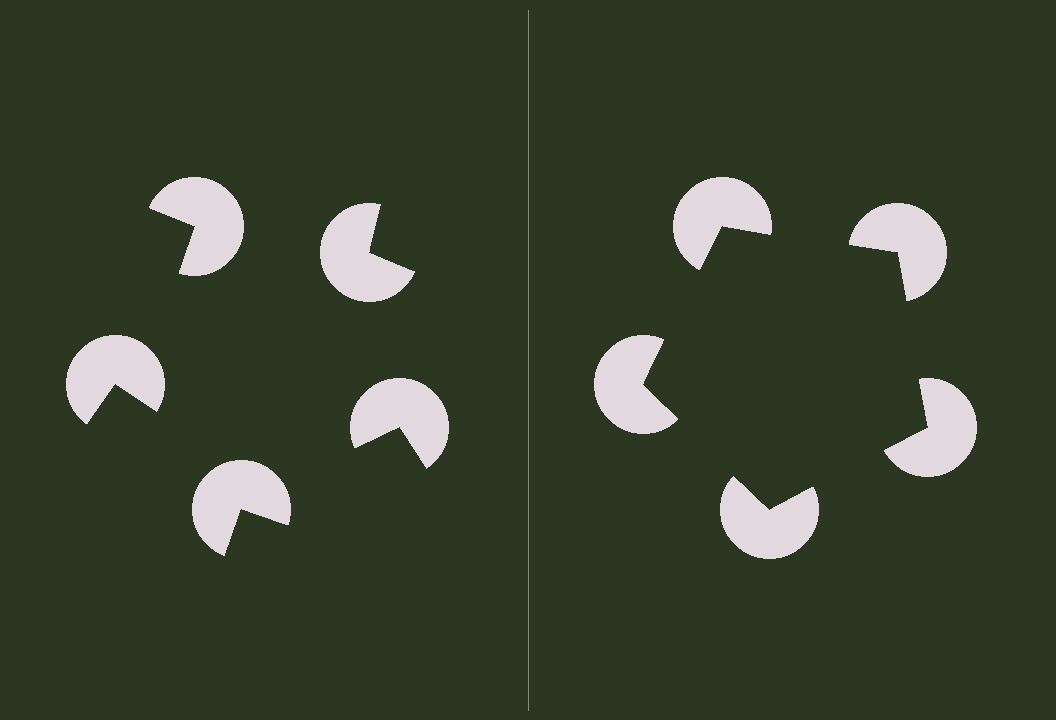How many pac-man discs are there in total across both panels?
10 — 5 on each side.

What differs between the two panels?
The pac-man discs are positioned identically on both sides; only the wedge orientations differ. On the right they align to a pentagon; on the left they are misaligned.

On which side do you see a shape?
An illusory pentagon appears on the right side. On the left side the wedge cuts are rotated, so no coherent shape forms.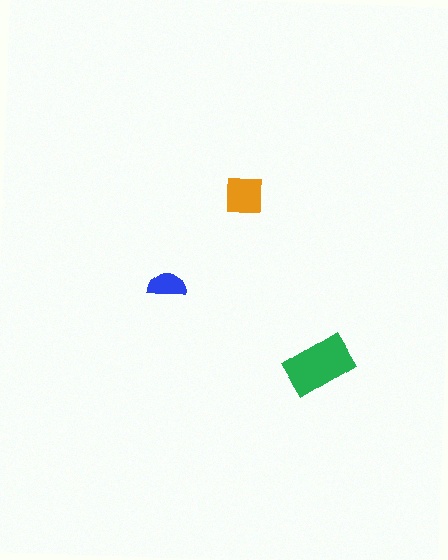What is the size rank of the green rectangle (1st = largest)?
1st.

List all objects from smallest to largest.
The blue semicircle, the orange square, the green rectangle.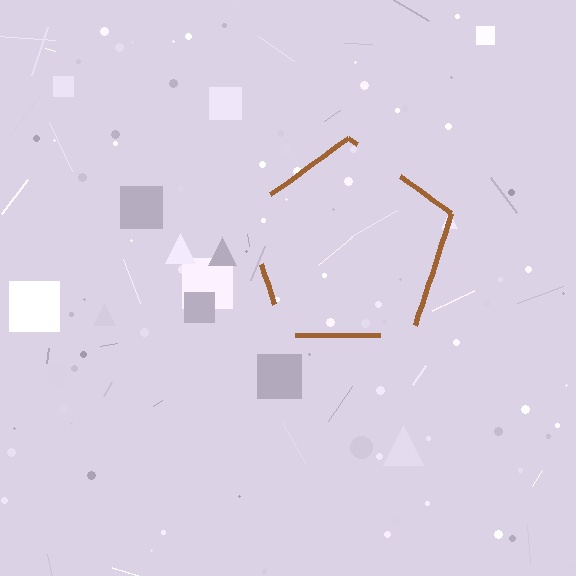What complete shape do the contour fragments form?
The contour fragments form a pentagon.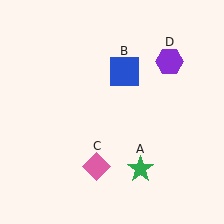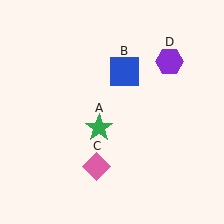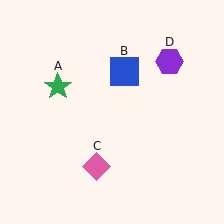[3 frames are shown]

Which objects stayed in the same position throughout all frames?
Blue square (object B) and pink diamond (object C) and purple hexagon (object D) remained stationary.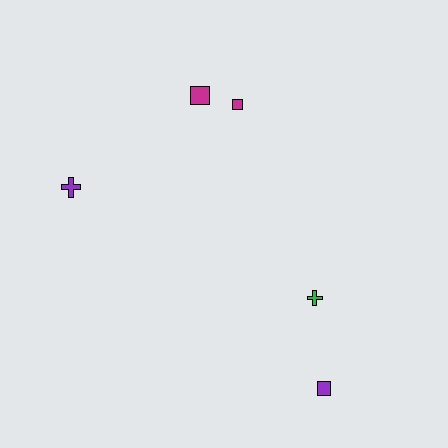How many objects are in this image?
There are 5 objects.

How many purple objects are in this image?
There are 2 purple objects.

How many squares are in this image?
There are 3 squares.